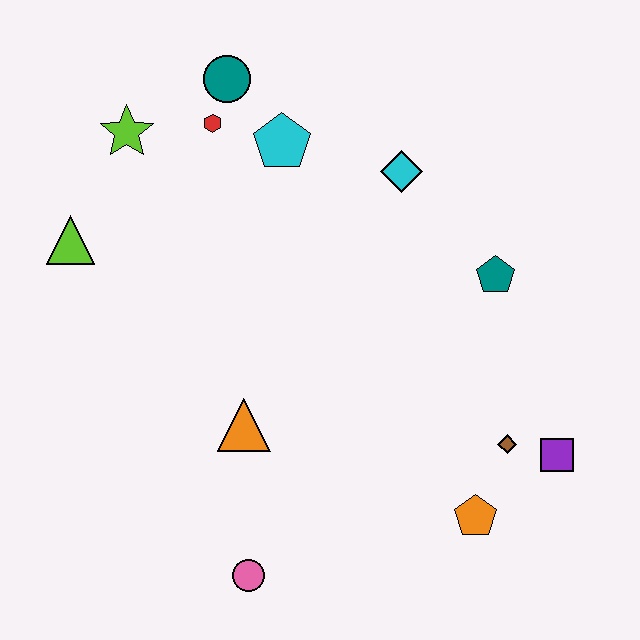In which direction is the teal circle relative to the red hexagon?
The teal circle is above the red hexagon.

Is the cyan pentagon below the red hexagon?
Yes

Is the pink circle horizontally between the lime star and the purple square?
Yes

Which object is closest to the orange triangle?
The pink circle is closest to the orange triangle.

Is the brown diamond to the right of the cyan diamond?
Yes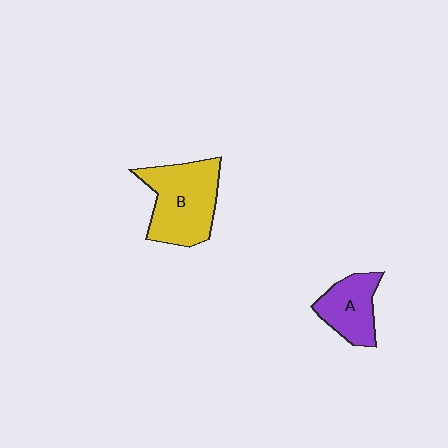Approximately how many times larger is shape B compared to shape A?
Approximately 1.6 times.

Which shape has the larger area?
Shape B (yellow).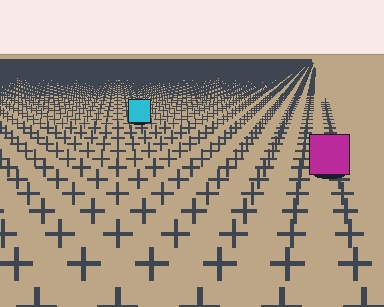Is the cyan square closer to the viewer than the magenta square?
No. The magenta square is closer — you can tell from the texture gradient: the ground texture is coarser near it.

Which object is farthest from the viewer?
The cyan square is farthest from the viewer. It appears smaller and the ground texture around it is denser.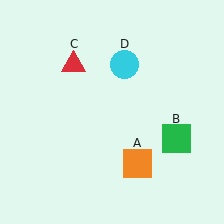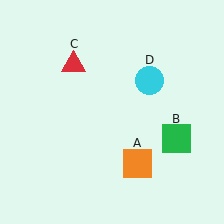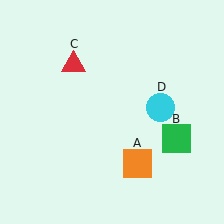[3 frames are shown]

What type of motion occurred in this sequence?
The cyan circle (object D) rotated clockwise around the center of the scene.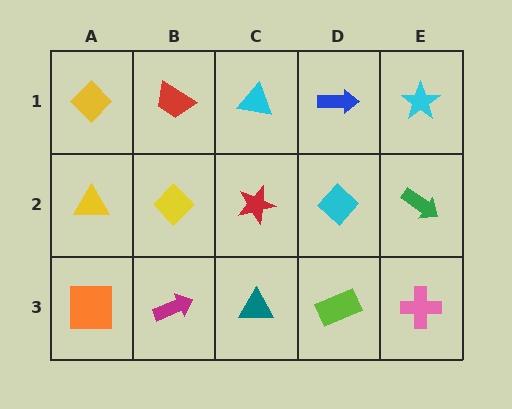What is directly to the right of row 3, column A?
A magenta arrow.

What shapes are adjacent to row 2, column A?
A yellow diamond (row 1, column A), an orange square (row 3, column A), a yellow diamond (row 2, column B).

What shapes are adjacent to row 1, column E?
A green arrow (row 2, column E), a blue arrow (row 1, column D).